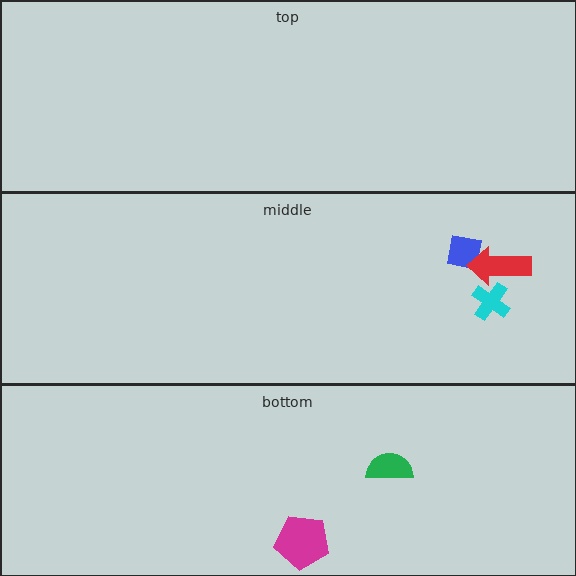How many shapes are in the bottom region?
2.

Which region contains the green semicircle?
The bottom region.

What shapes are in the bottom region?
The magenta pentagon, the green semicircle.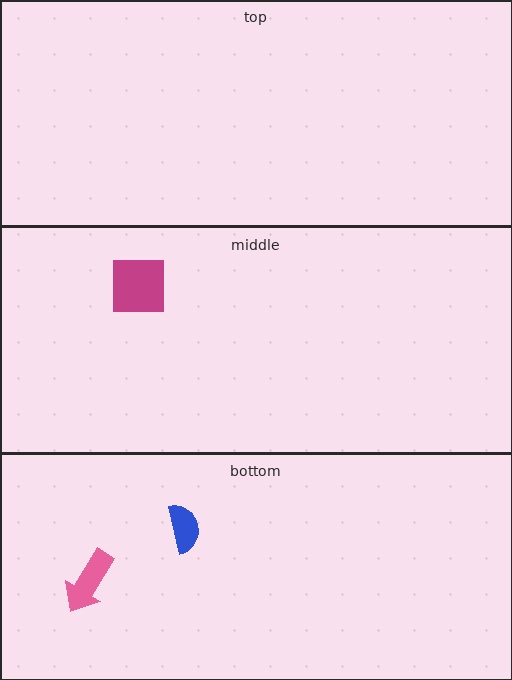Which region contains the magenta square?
The middle region.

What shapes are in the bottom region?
The blue semicircle, the pink arrow.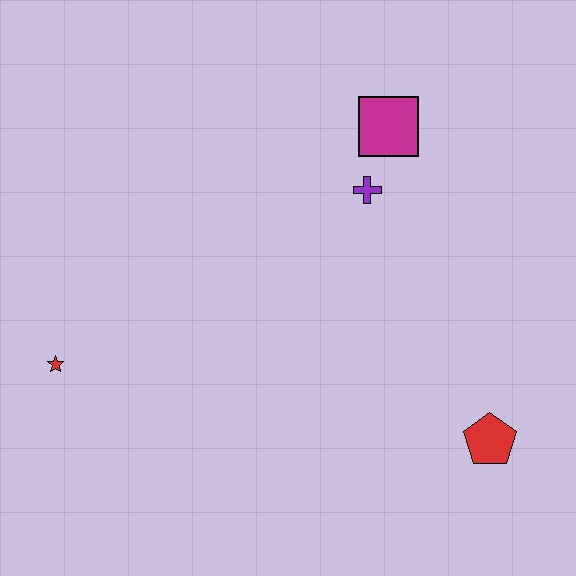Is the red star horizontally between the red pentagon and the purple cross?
No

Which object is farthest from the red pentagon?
The red star is farthest from the red pentagon.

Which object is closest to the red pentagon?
The purple cross is closest to the red pentagon.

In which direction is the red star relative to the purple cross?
The red star is to the left of the purple cross.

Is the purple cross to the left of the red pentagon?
Yes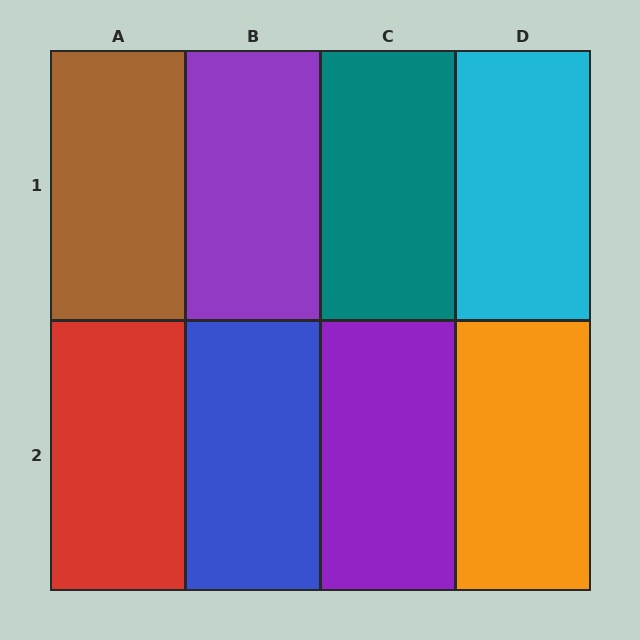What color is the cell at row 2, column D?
Orange.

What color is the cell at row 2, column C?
Purple.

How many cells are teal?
1 cell is teal.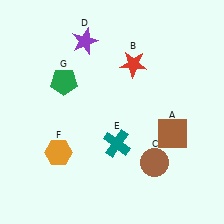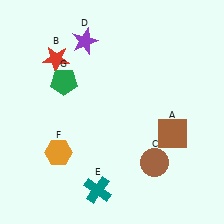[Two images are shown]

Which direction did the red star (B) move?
The red star (B) moved left.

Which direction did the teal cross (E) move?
The teal cross (E) moved down.